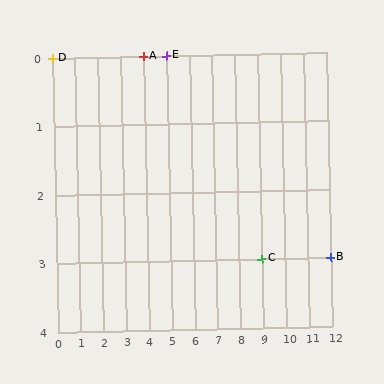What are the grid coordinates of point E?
Point E is at grid coordinates (5, 0).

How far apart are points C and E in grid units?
Points C and E are 4 columns and 3 rows apart (about 5.0 grid units diagonally).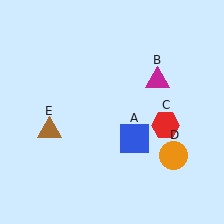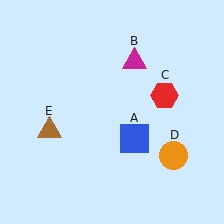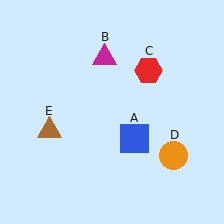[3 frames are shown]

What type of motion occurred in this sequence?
The magenta triangle (object B), red hexagon (object C) rotated counterclockwise around the center of the scene.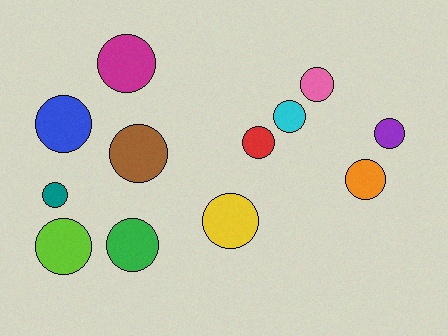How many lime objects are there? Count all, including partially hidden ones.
There is 1 lime object.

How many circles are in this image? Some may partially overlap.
There are 12 circles.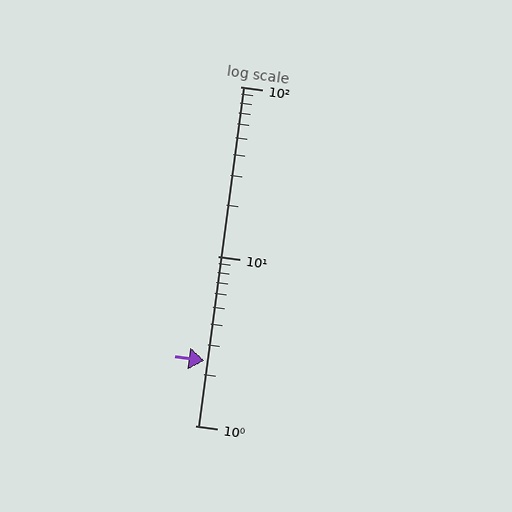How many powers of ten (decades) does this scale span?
The scale spans 2 decades, from 1 to 100.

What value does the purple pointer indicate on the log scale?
The pointer indicates approximately 2.4.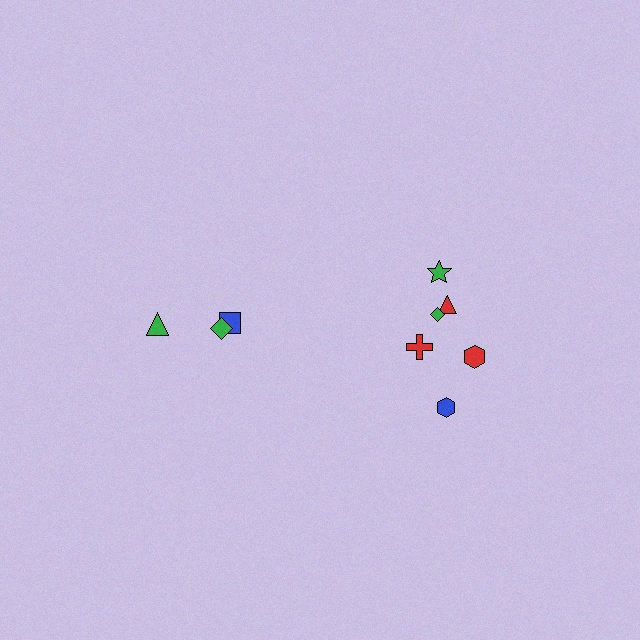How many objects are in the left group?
There are 3 objects.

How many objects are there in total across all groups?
There are 9 objects.